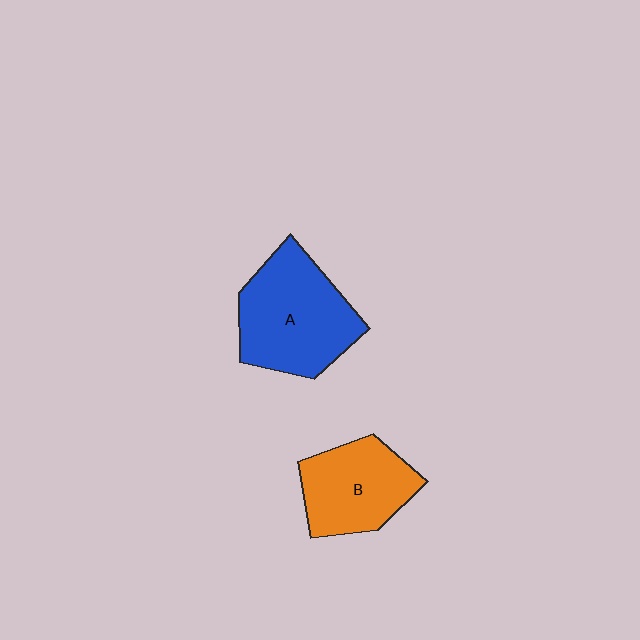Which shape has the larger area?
Shape A (blue).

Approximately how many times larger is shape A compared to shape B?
Approximately 1.3 times.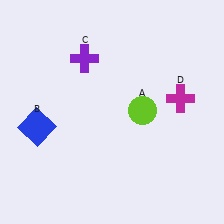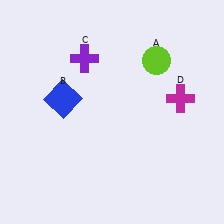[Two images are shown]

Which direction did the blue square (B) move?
The blue square (B) moved up.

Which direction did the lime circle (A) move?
The lime circle (A) moved up.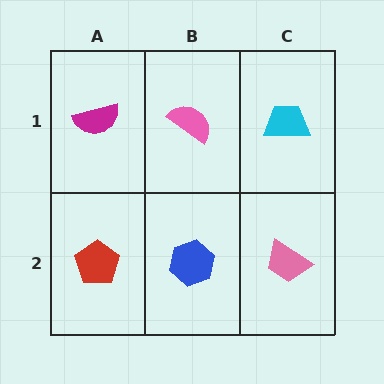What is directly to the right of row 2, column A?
A blue hexagon.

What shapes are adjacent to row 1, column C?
A pink trapezoid (row 2, column C), a pink semicircle (row 1, column B).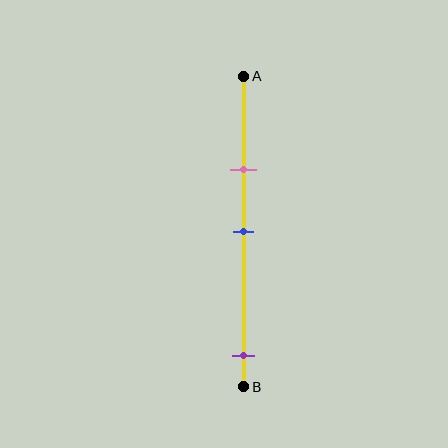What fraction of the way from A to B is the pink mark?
The pink mark is approximately 30% (0.3) of the way from A to B.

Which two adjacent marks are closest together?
The pink and blue marks are the closest adjacent pair.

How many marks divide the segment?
There are 3 marks dividing the segment.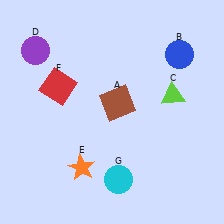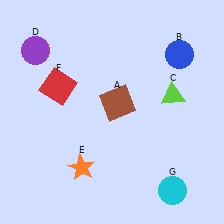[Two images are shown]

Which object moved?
The cyan circle (G) moved right.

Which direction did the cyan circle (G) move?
The cyan circle (G) moved right.